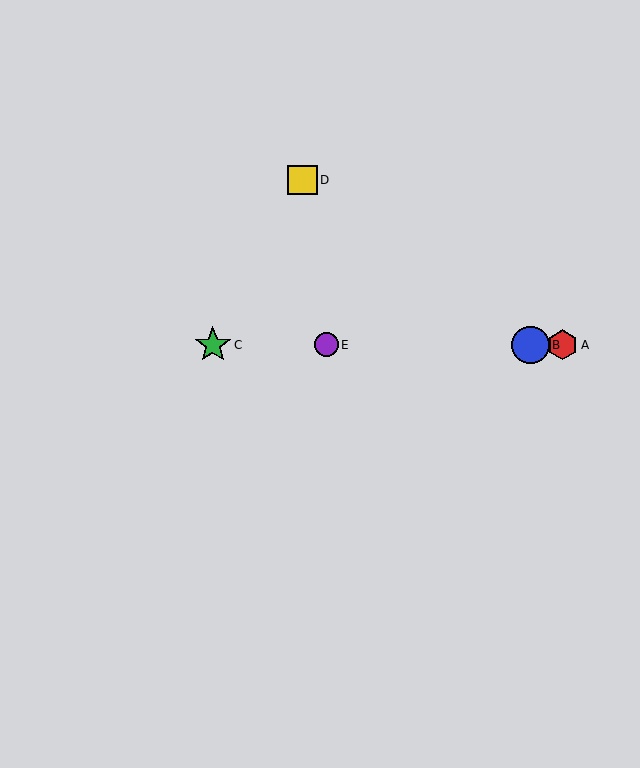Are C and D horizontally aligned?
No, C is at y≈345 and D is at y≈180.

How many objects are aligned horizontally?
4 objects (A, B, C, E) are aligned horizontally.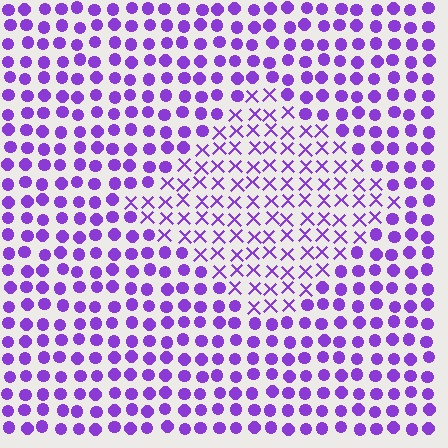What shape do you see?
I see a diamond.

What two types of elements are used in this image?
The image uses X marks inside the diamond region and circles outside it.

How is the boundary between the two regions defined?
The boundary is defined by a change in element shape: X marks inside vs. circles outside. All elements share the same color and spacing.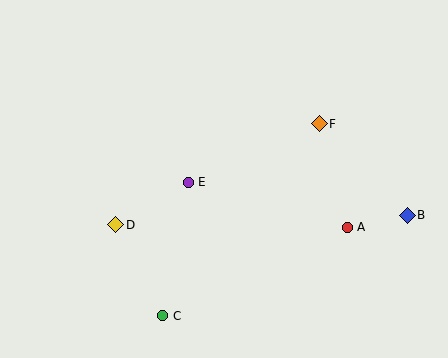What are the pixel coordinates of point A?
Point A is at (347, 227).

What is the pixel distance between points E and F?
The distance between E and F is 143 pixels.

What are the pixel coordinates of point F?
Point F is at (319, 124).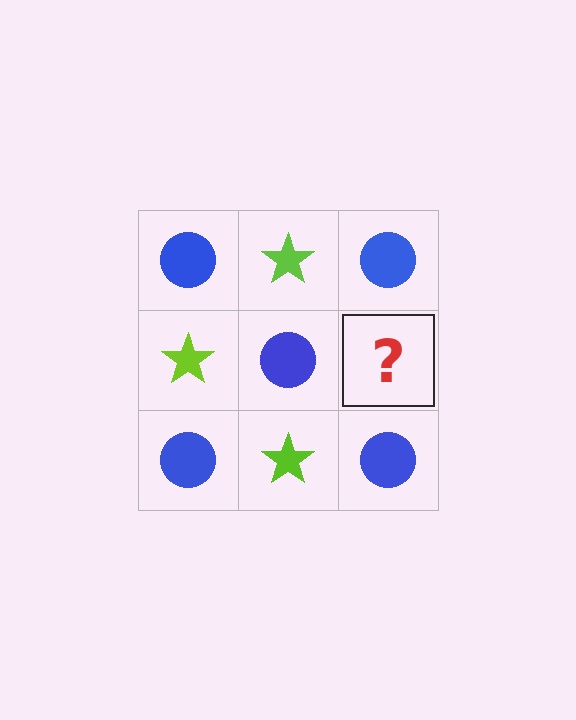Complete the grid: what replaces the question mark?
The question mark should be replaced with a lime star.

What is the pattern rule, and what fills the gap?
The rule is that it alternates blue circle and lime star in a checkerboard pattern. The gap should be filled with a lime star.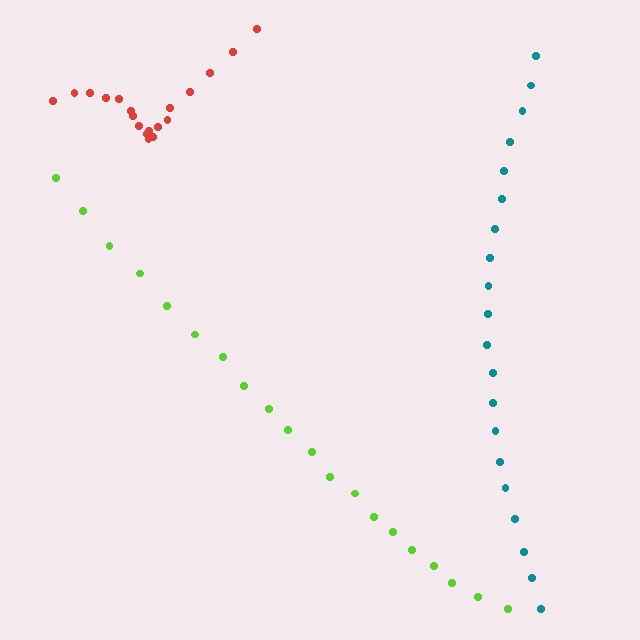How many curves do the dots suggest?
There are 3 distinct paths.